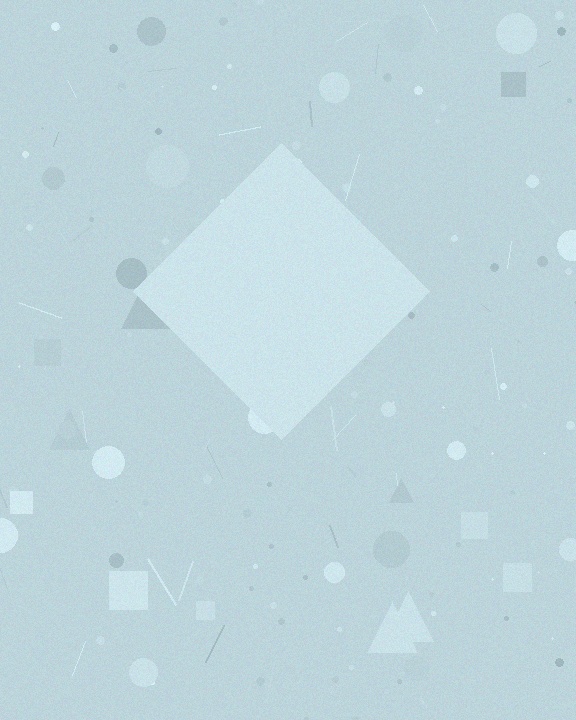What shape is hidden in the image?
A diamond is hidden in the image.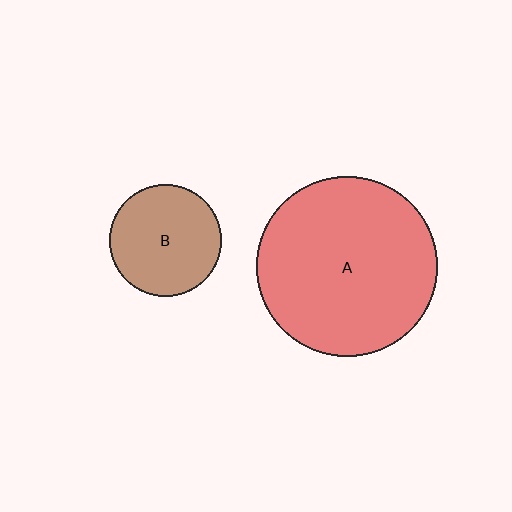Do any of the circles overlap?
No, none of the circles overlap.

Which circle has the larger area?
Circle A (red).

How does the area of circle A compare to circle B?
Approximately 2.6 times.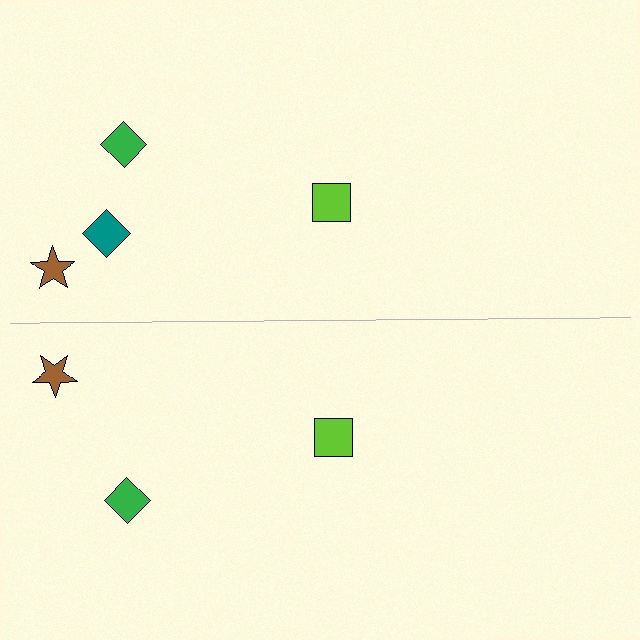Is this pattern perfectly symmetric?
No, the pattern is not perfectly symmetric. A teal diamond is missing from the bottom side.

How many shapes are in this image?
There are 7 shapes in this image.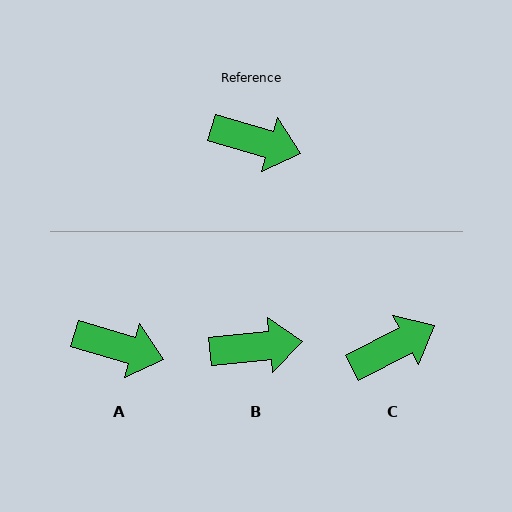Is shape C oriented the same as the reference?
No, it is off by about 44 degrees.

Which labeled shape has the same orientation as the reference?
A.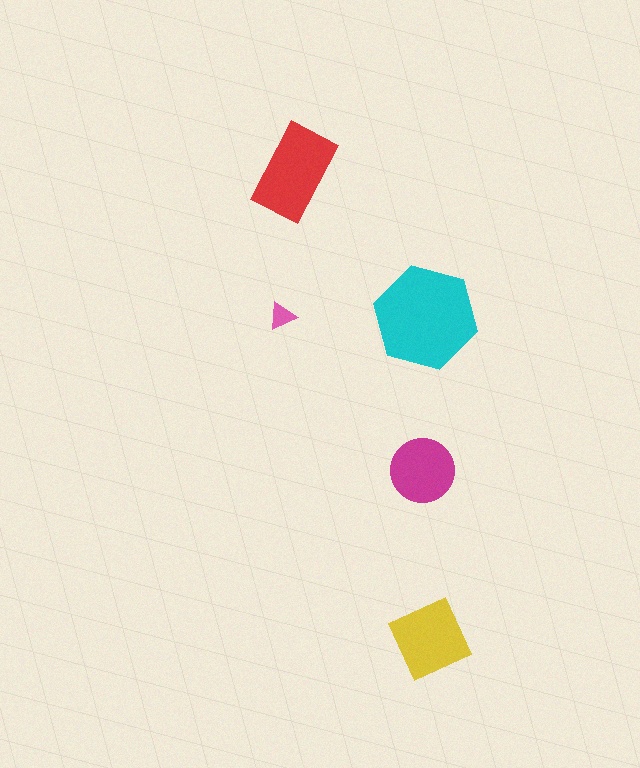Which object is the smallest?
The pink triangle.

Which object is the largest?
The cyan hexagon.